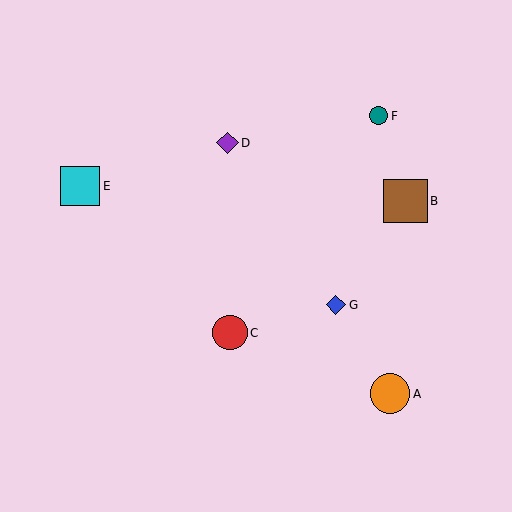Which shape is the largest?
The brown square (labeled B) is the largest.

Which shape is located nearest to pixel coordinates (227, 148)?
The purple diamond (labeled D) at (228, 143) is nearest to that location.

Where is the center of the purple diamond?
The center of the purple diamond is at (228, 143).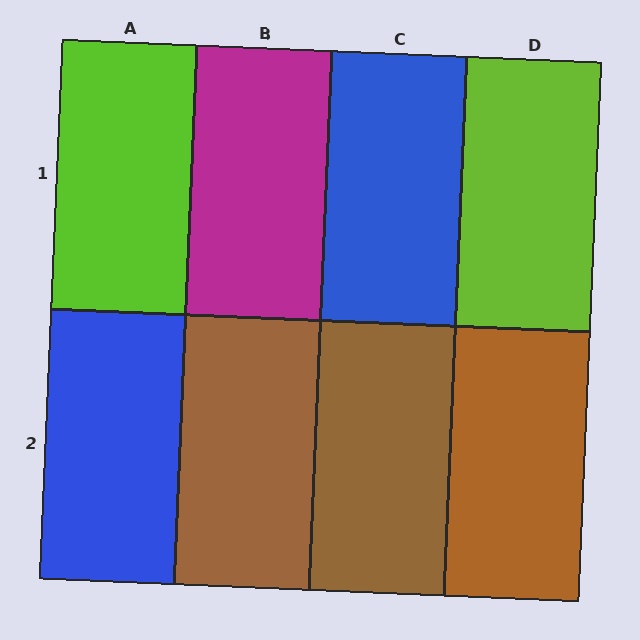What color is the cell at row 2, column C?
Brown.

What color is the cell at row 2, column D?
Brown.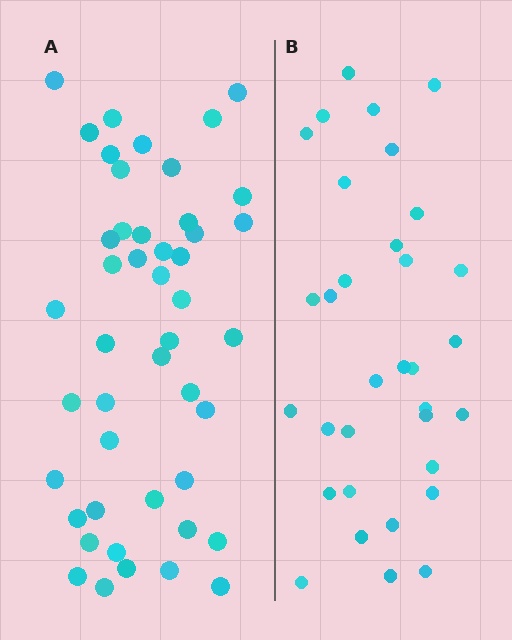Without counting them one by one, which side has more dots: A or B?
Region A (the left region) has more dots.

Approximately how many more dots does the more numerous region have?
Region A has approximately 15 more dots than region B.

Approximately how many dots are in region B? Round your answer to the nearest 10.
About 30 dots. (The exact count is 33, which rounds to 30.)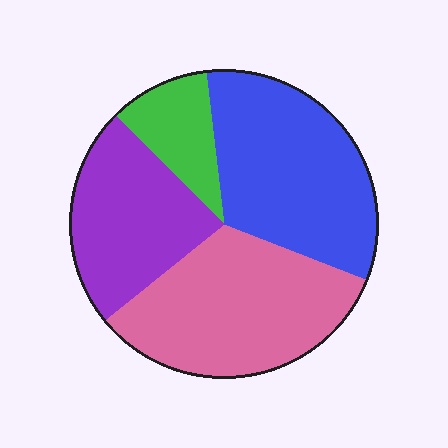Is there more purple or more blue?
Blue.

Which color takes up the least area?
Green, at roughly 10%.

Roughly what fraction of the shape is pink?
Pink takes up about one third (1/3) of the shape.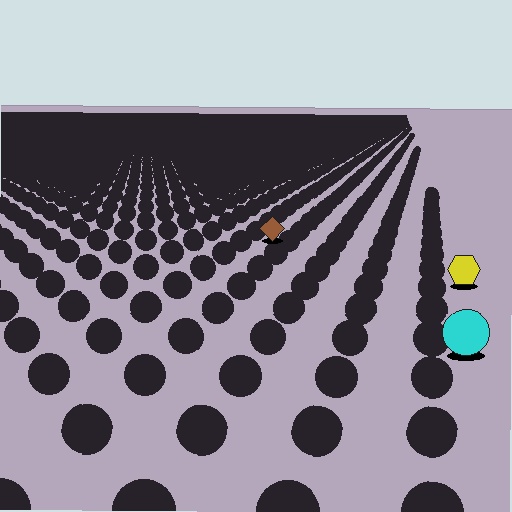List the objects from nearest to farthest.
From nearest to farthest: the cyan circle, the yellow hexagon, the brown diamond.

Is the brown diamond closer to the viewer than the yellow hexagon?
No. The yellow hexagon is closer — you can tell from the texture gradient: the ground texture is coarser near it.